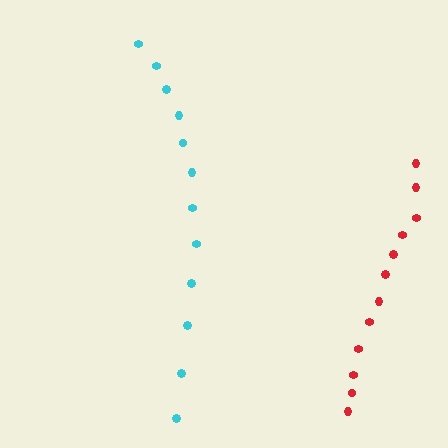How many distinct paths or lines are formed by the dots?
There are 2 distinct paths.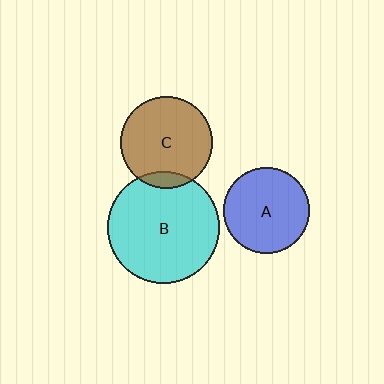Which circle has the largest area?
Circle B (cyan).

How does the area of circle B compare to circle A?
Approximately 1.7 times.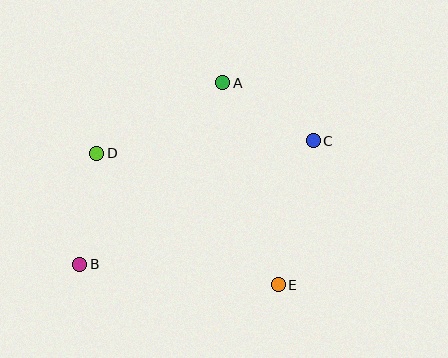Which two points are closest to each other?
Points A and C are closest to each other.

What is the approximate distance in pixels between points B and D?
The distance between B and D is approximately 112 pixels.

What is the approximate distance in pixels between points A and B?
The distance between A and B is approximately 231 pixels.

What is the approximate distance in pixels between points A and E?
The distance between A and E is approximately 209 pixels.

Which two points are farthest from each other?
Points B and C are farthest from each other.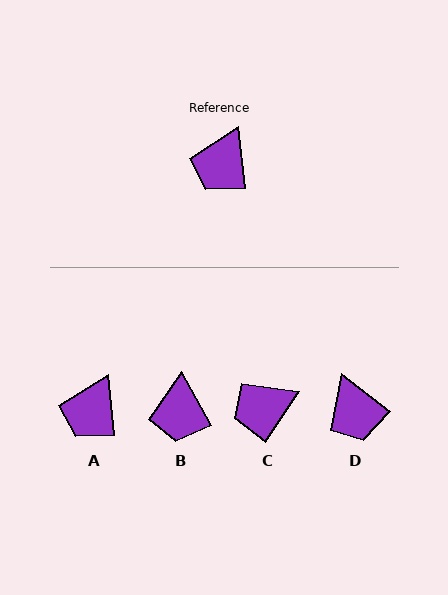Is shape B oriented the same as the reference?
No, it is off by about 23 degrees.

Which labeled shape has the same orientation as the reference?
A.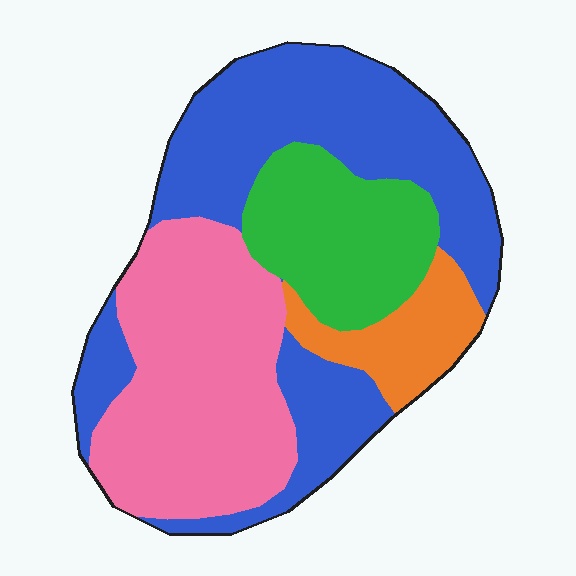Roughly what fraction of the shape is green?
Green covers 17% of the shape.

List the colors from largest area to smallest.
From largest to smallest: blue, pink, green, orange.